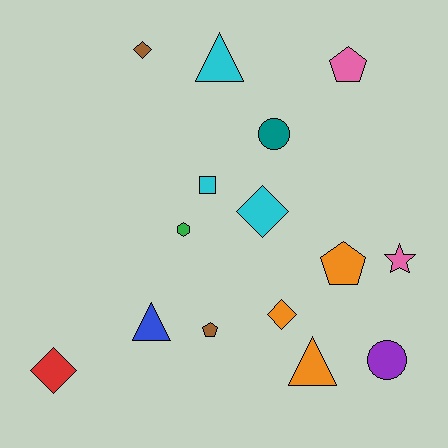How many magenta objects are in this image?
There are no magenta objects.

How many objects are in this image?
There are 15 objects.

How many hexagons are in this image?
There is 1 hexagon.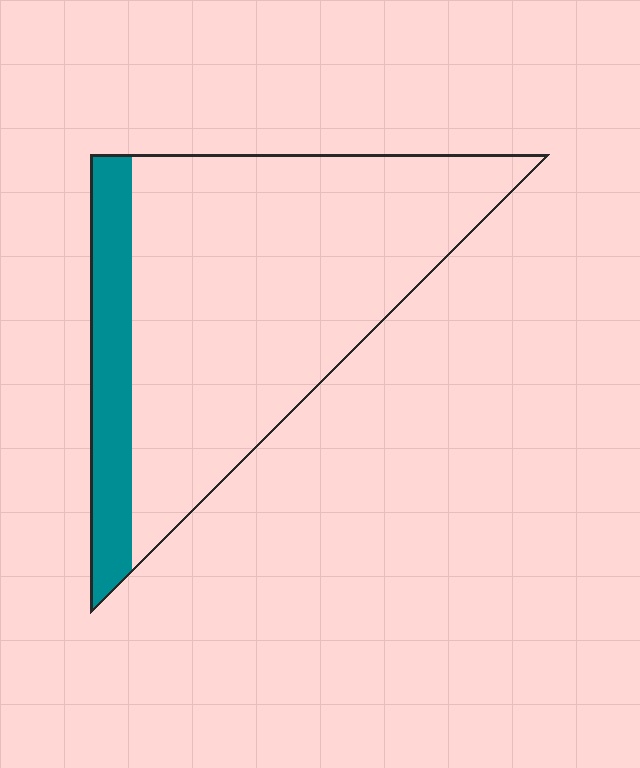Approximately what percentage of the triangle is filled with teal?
Approximately 15%.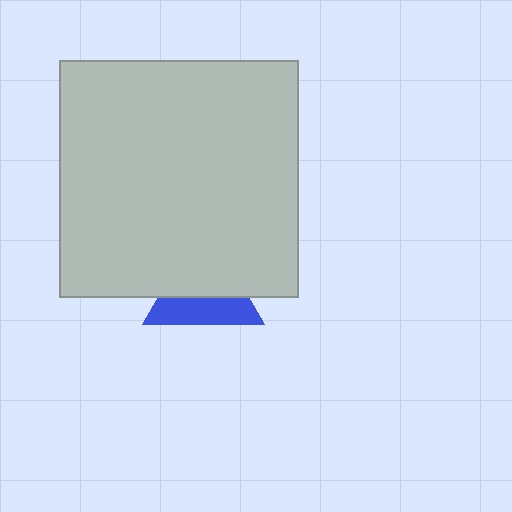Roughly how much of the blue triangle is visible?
About half of it is visible (roughly 46%).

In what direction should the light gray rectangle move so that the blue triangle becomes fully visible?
The light gray rectangle should move up. That is the shortest direction to clear the overlap and leave the blue triangle fully visible.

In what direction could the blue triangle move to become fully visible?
The blue triangle could move down. That would shift it out from behind the light gray rectangle entirely.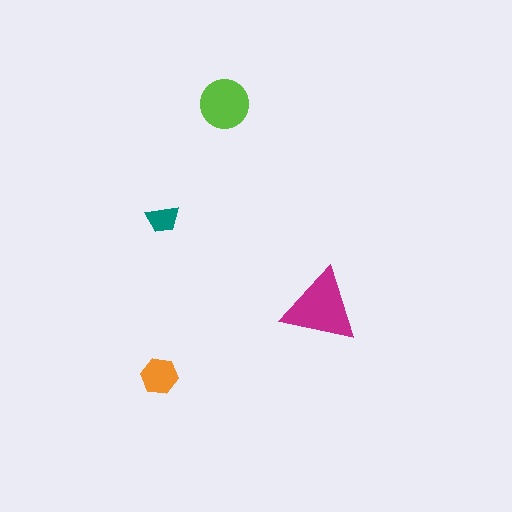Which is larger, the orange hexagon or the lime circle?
The lime circle.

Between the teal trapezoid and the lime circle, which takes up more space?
The lime circle.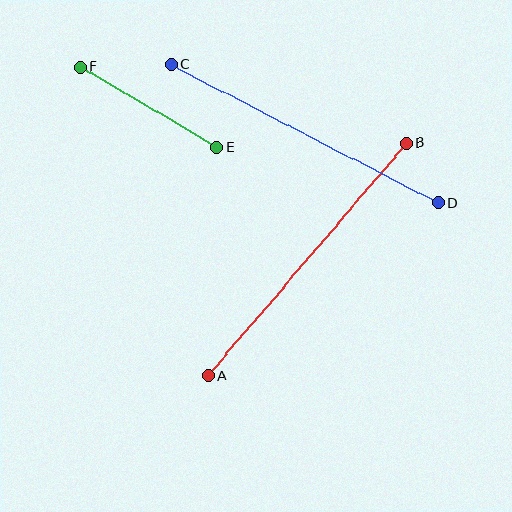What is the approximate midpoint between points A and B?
The midpoint is at approximately (307, 259) pixels.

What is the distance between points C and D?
The distance is approximately 301 pixels.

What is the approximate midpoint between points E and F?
The midpoint is at approximately (149, 107) pixels.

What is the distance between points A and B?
The distance is approximately 306 pixels.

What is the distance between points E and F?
The distance is approximately 158 pixels.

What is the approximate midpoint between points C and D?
The midpoint is at approximately (305, 134) pixels.